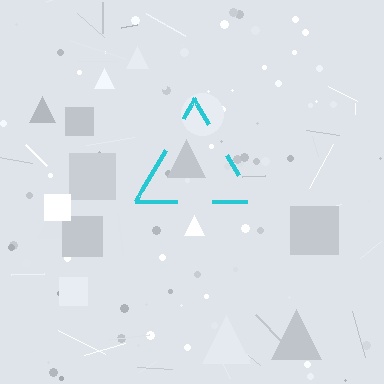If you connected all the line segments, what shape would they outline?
They would outline a triangle.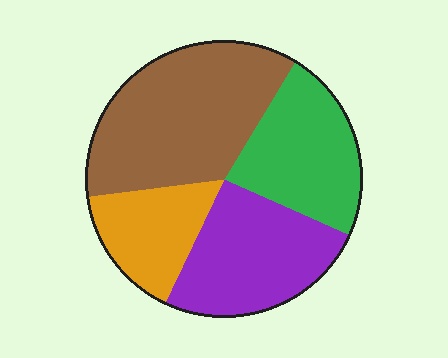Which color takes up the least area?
Orange, at roughly 15%.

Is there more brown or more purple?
Brown.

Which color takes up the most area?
Brown, at roughly 35%.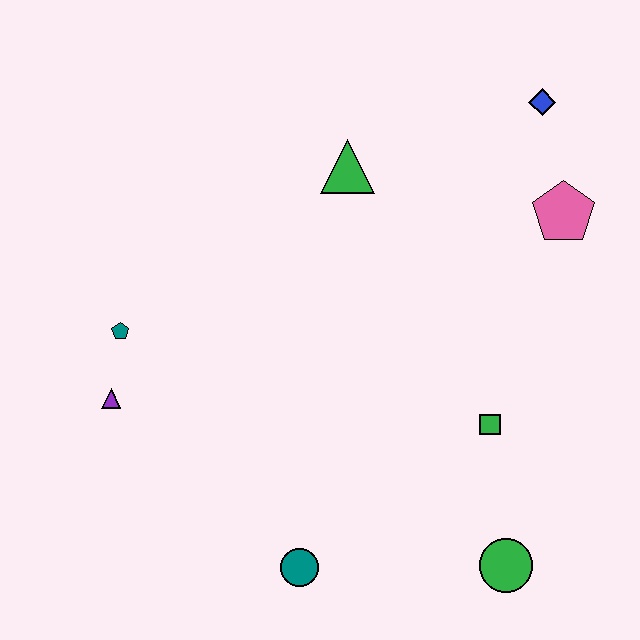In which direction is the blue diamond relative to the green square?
The blue diamond is above the green square.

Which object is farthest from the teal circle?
The blue diamond is farthest from the teal circle.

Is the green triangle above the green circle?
Yes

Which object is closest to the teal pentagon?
The purple triangle is closest to the teal pentagon.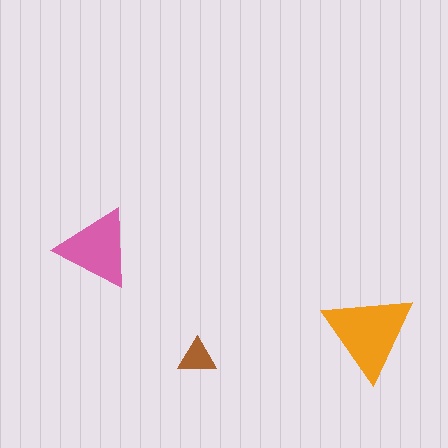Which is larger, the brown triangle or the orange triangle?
The orange one.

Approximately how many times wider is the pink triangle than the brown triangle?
About 2 times wider.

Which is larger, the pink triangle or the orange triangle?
The orange one.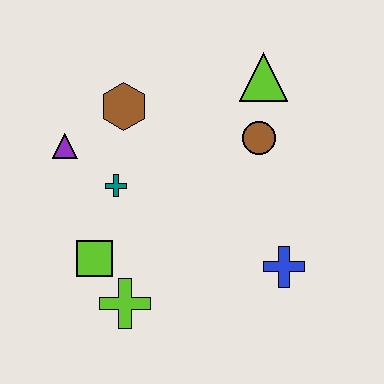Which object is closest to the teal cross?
The purple triangle is closest to the teal cross.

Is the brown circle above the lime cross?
Yes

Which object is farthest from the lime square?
The lime triangle is farthest from the lime square.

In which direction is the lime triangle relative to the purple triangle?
The lime triangle is to the right of the purple triangle.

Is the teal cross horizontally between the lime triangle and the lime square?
Yes